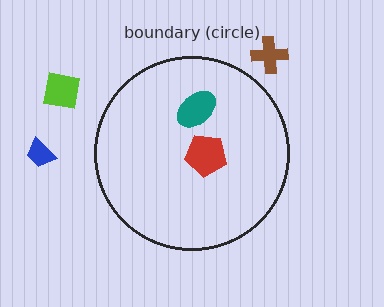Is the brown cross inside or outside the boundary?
Outside.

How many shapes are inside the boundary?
2 inside, 3 outside.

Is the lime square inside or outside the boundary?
Outside.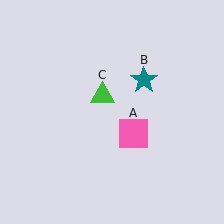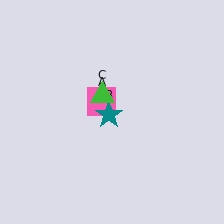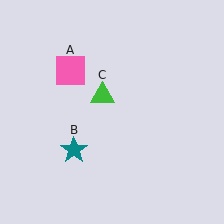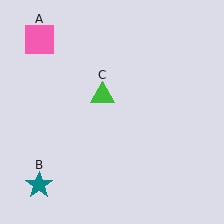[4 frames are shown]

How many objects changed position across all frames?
2 objects changed position: pink square (object A), teal star (object B).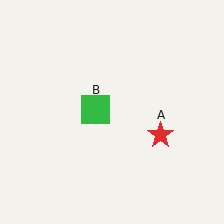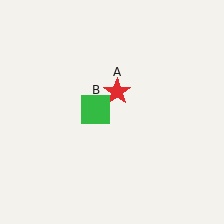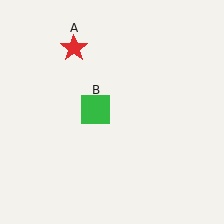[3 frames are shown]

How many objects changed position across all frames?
1 object changed position: red star (object A).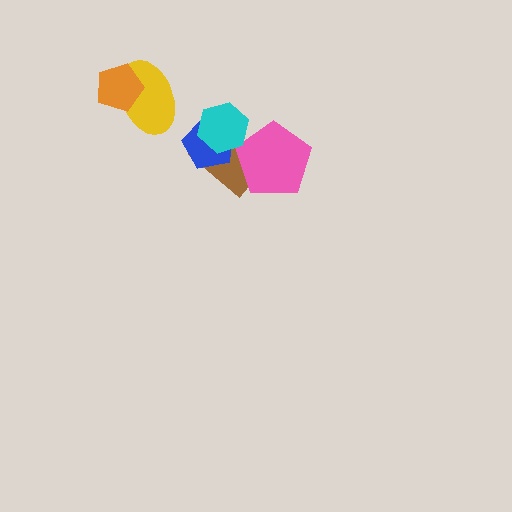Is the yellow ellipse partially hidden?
Yes, it is partially covered by another shape.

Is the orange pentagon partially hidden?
No, no other shape covers it.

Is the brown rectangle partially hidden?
Yes, it is partially covered by another shape.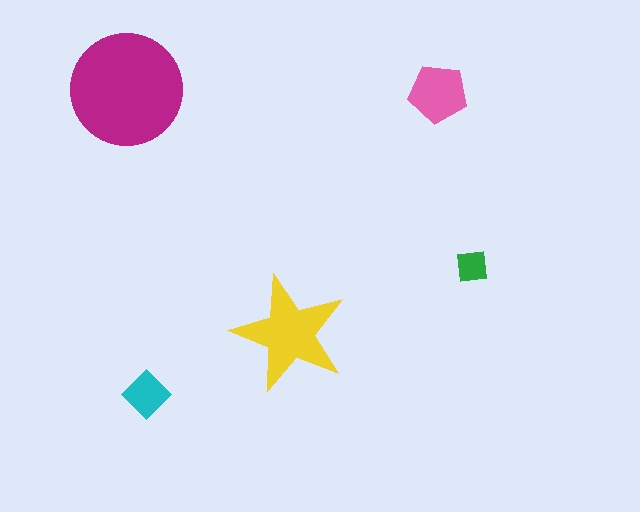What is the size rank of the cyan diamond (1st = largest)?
4th.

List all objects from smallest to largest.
The green square, the cyan diamond, the pink pentagon, the yellow star, the magenta circle.